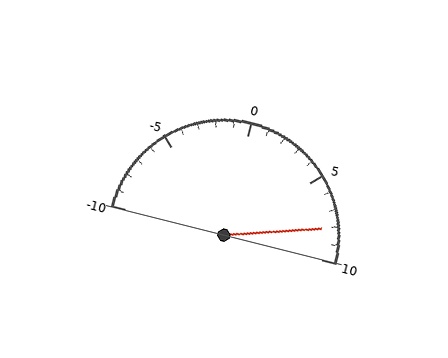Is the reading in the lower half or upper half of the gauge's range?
The reading is in the upper half of the range (-10 to 10).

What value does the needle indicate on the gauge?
The needle indicates approximately 8.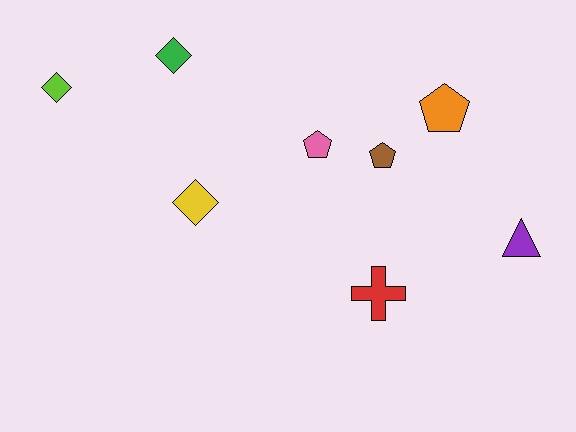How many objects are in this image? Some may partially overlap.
There are 8 objects.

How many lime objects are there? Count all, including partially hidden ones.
There is 1 lime object.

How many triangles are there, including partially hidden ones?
There is 1 triangle.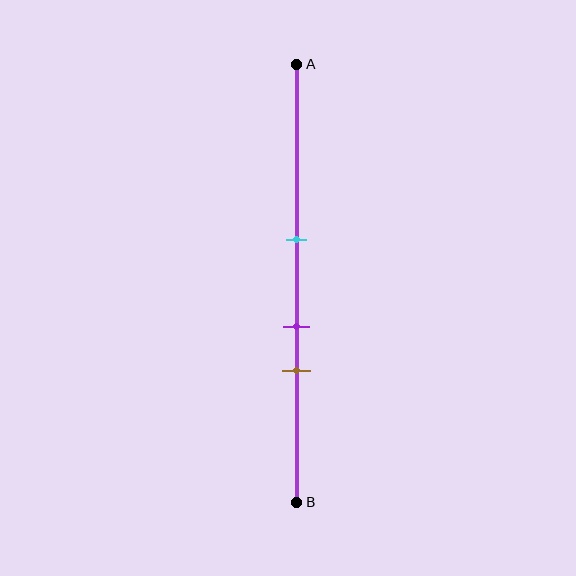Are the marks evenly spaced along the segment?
Yes, the marks are approximately evenly spaced.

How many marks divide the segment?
There are 3 marks dividing the segment.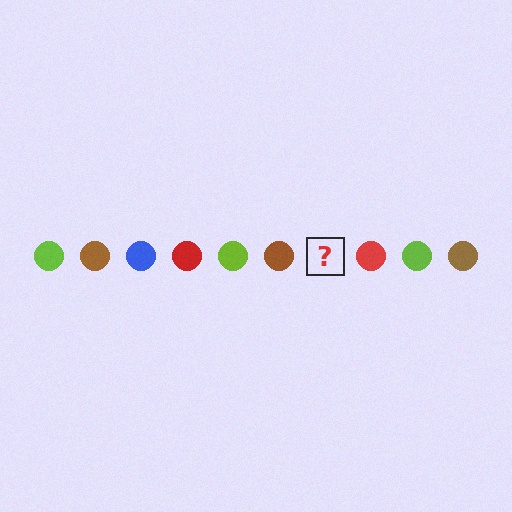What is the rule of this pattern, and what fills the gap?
The rule is that the pattern cycles through lime, brown, blue, red circles. The gap should be filled with a blue circle.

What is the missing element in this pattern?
The missing element is a blue circle.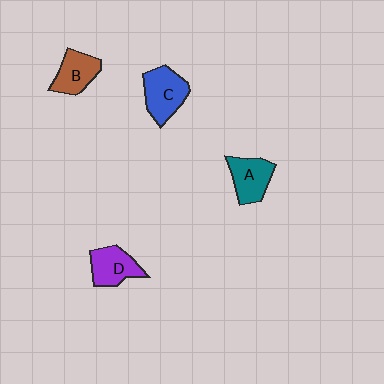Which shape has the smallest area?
Shape B (brown).